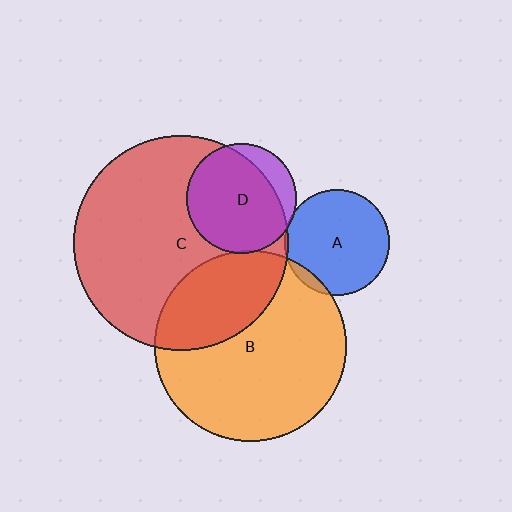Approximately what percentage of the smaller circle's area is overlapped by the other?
Approximately 5%.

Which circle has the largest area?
Circle C (red).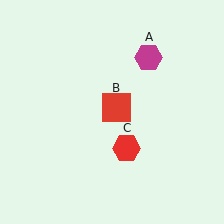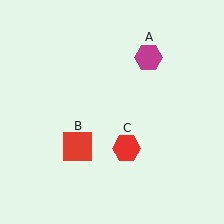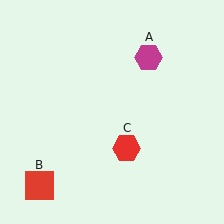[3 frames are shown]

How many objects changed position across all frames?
1 object changed position: red square (object B).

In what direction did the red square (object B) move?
The red square (object B) moved down and to the left.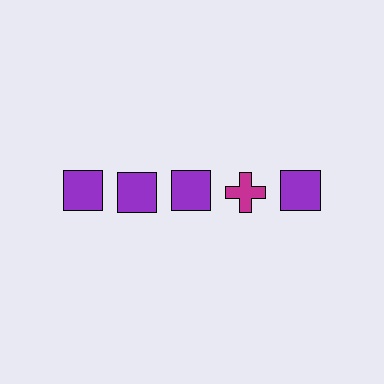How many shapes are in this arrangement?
There are 5 shapes arranged in a grid pattern.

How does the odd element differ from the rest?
It differs in both color (magenta instead of purple) and shape (cross instead of square).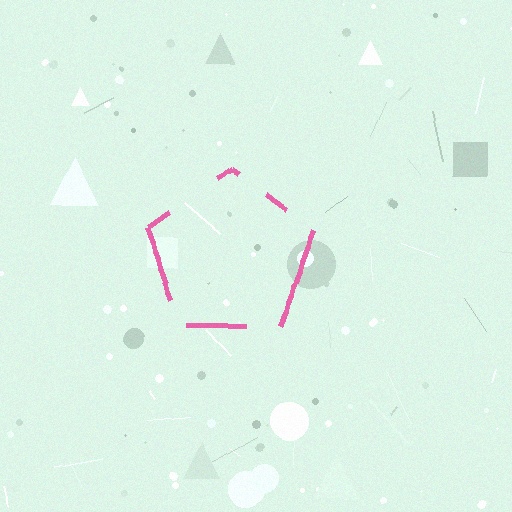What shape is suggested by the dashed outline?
The dashed outline suggests a pentagon.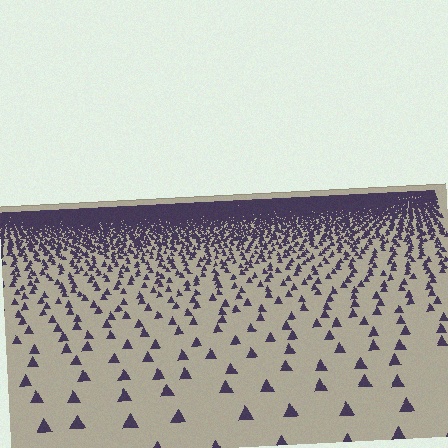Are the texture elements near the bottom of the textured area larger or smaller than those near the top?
Larger. Near the bottom, elements are closer to the viewer and appear at a bigger on-screen size.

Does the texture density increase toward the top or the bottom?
Density increases toward the top.